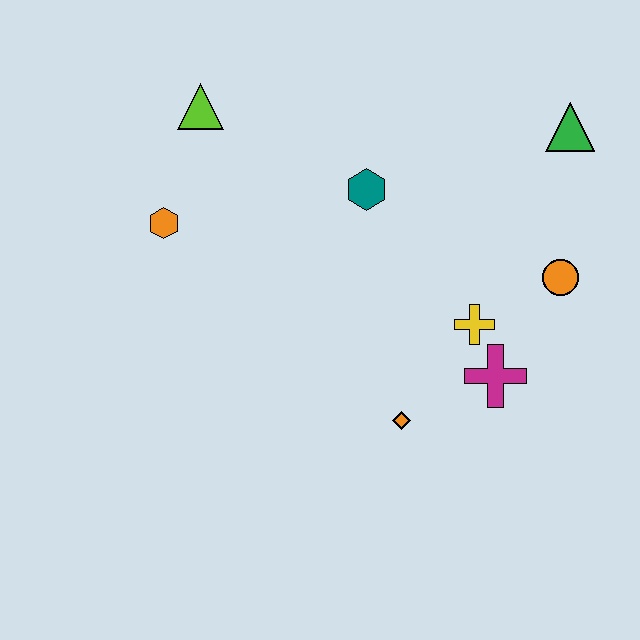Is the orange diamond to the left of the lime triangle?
No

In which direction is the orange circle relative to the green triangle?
The orange circle is below the green triangle.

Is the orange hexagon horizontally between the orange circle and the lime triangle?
No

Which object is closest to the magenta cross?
The yellow cross is closest to the magenta cross.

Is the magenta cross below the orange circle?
Yes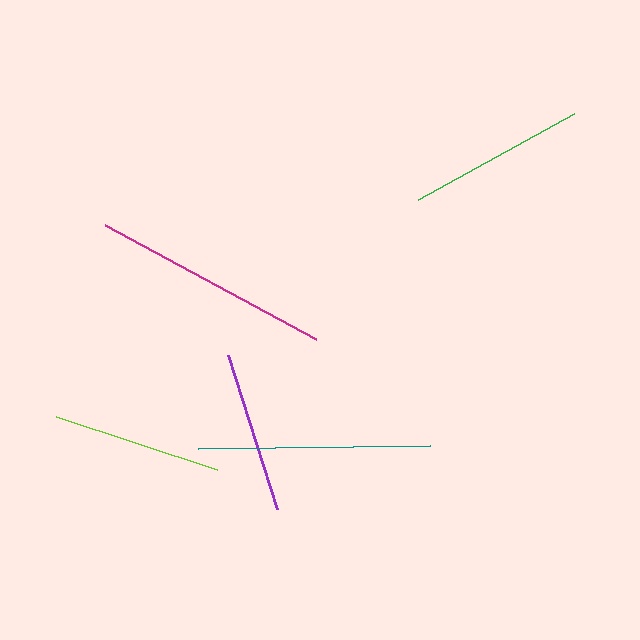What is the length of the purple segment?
The purple segment is approximately 162 pixels long.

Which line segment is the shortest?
The purple line is the shortest at approximately 162 pixels.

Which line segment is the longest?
The magenta line is the longest at approximately 240 pixels.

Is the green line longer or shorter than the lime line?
The green line is longer than the lime line.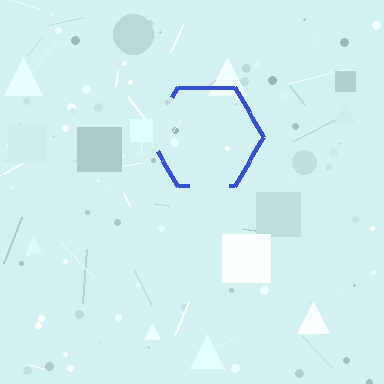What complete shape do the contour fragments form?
The contour fragments form a hexagon.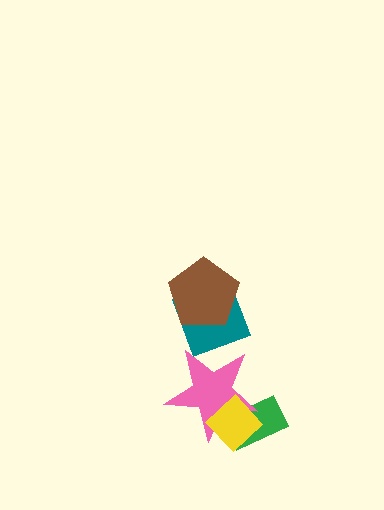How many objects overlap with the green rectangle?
2 objects overlap with the green rectangle.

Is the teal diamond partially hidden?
Yes, it is partially covered by another shape.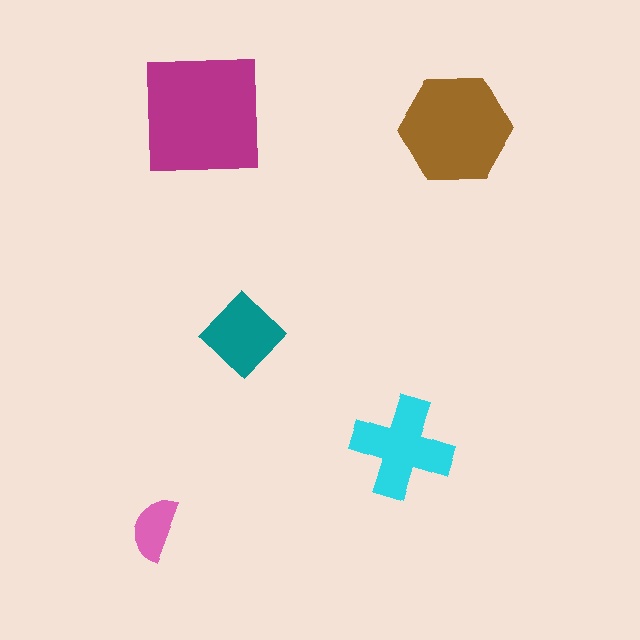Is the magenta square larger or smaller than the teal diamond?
Larger.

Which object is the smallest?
The pink semicircle.